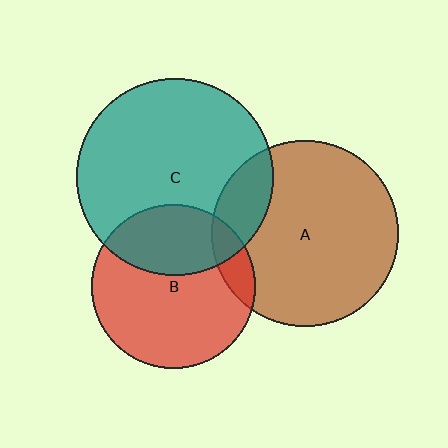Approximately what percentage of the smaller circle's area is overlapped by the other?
Approximately 35%.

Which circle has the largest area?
Circle C (teal).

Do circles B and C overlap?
Yes.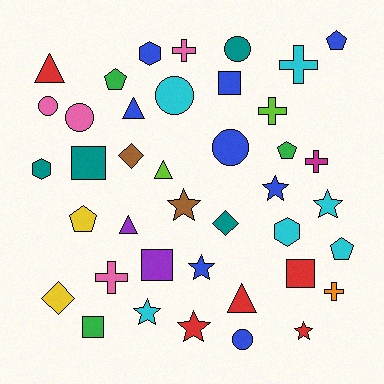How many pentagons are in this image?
There are 5 pentagons.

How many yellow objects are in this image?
There are 2 yellow objects.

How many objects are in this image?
There are 40 objects.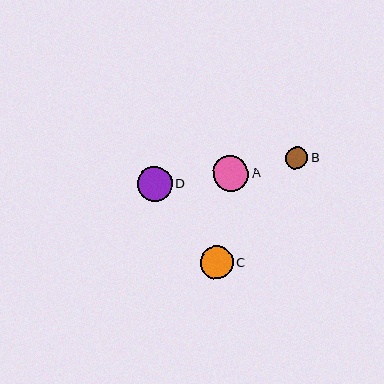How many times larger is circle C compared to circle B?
Circle C is approximately 1.5 times the size of circle B.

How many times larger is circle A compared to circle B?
Circle A is approximately 1.6 times the size of circle B.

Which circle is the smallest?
Circle B is the smallest with a size of approximately 22 pixels.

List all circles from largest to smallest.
From largest to smallest: A, D, C, B.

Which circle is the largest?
Circle A is the largest with a size of approximately 36 pixels.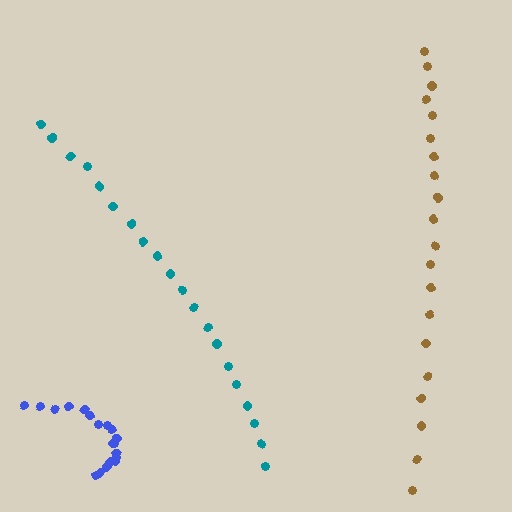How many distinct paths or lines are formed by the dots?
There are 3 distinct paths.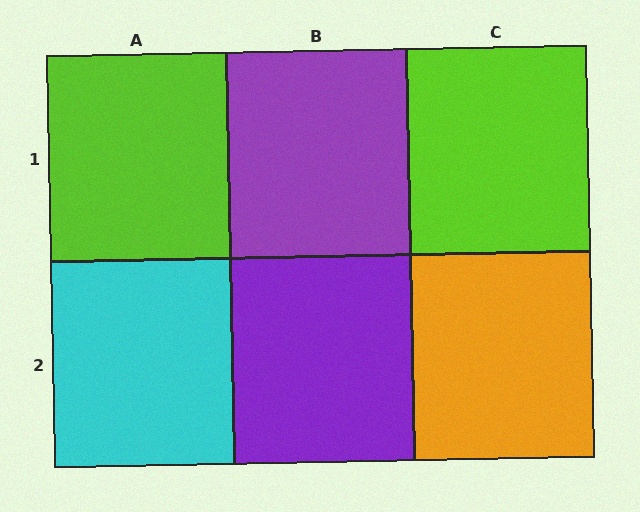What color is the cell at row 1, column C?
Lime.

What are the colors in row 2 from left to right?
Cyan, purple, orange.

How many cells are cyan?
1 cell is cyan.